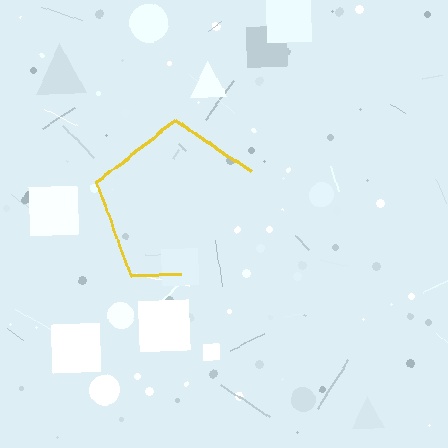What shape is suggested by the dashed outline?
The dashed outline suggests a pentagon.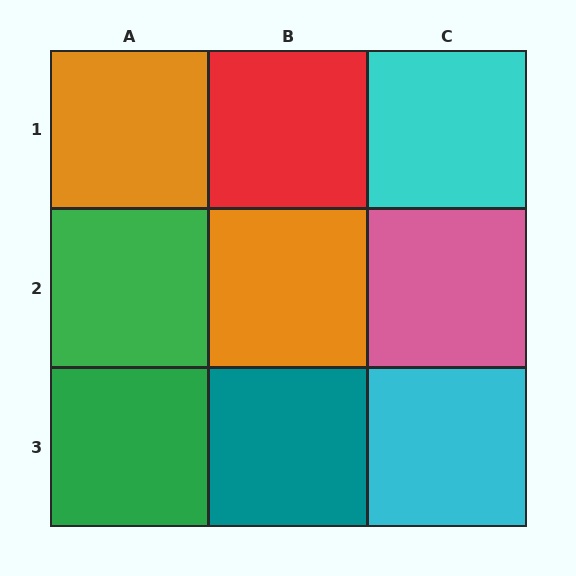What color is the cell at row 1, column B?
Red.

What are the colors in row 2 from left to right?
Green, orange, pink.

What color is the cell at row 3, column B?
Teal.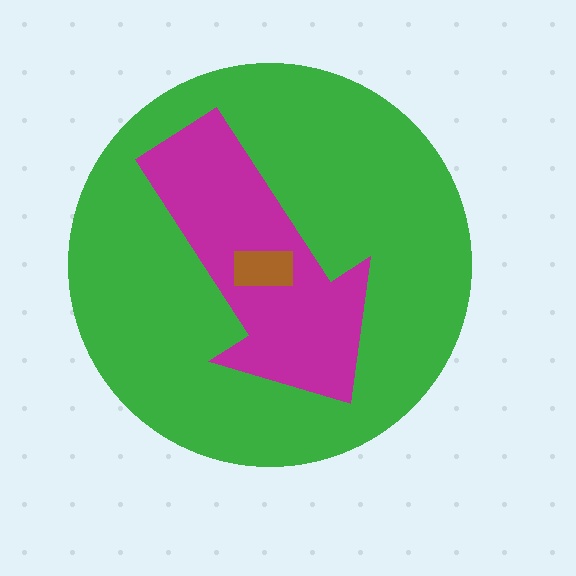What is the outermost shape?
The green circle.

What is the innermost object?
The brown rectangle.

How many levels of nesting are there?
3.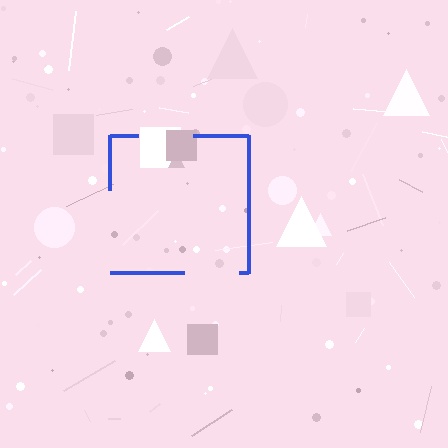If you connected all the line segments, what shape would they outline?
They would outline a square.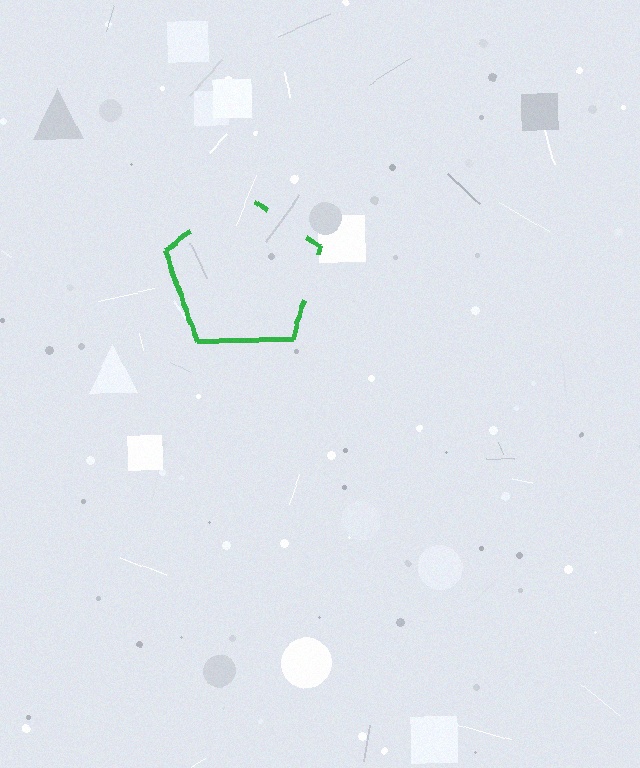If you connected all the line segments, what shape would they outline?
They would outline a pentagon.